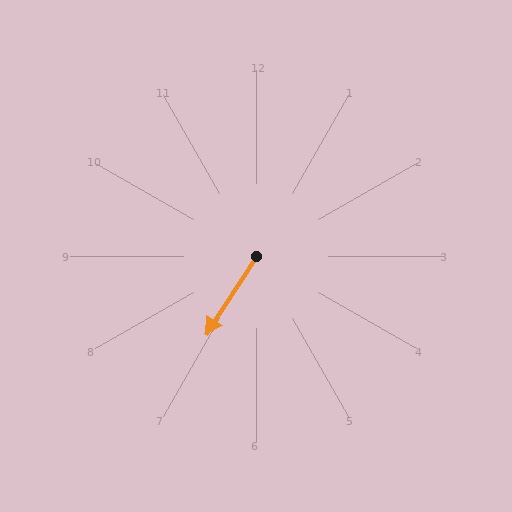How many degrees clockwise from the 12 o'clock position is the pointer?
Approximately 213 degrees.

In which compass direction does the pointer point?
Southwest.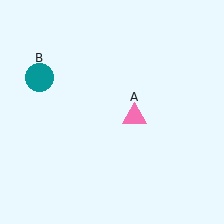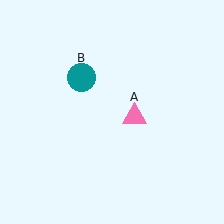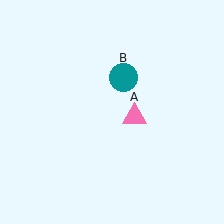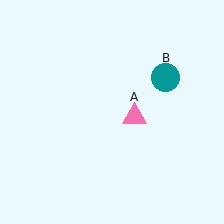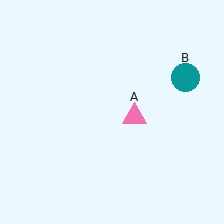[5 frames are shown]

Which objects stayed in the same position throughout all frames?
Pink triangle (object A) remained stationary.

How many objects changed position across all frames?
1 object changed position: teal circle (object B).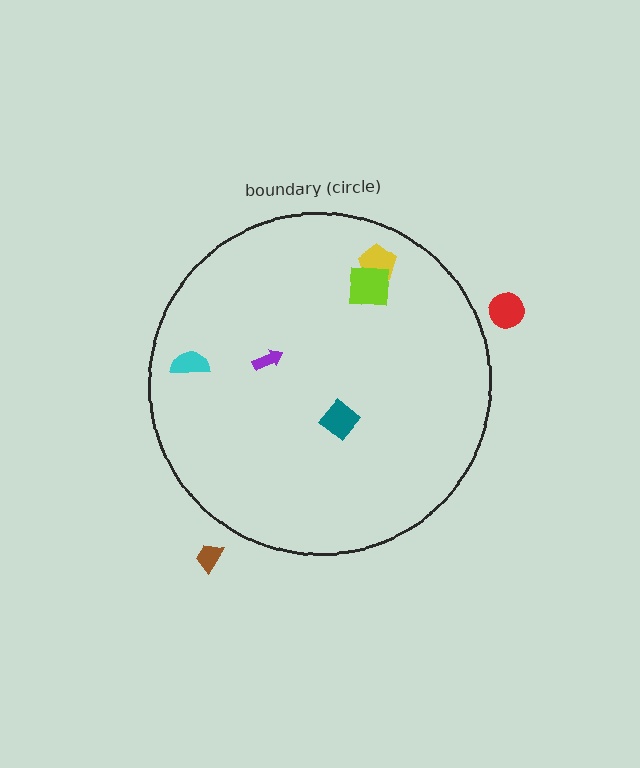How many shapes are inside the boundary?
5 inside, 2 outside.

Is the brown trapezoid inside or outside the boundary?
Outside.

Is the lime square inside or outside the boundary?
Inside.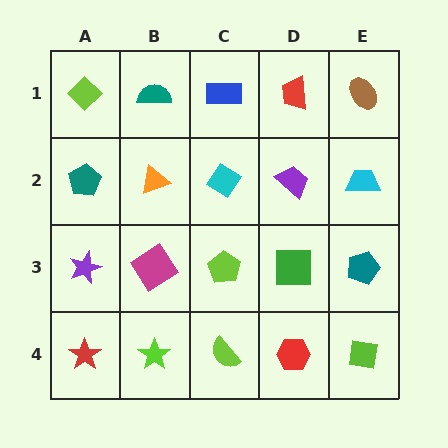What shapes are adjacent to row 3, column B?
An orange triangle (row 2, column B), a lime star (row 4, column B), a purple star (row 3, column A), a lime pentagon (row 3, column C).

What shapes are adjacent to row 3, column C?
A cyan diamond (row 2, column C), a lime semicircle (row 4, column C), a magenta diamond (row 3, column B), a green square (row 3, column D).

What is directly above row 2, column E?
A brown ellipse.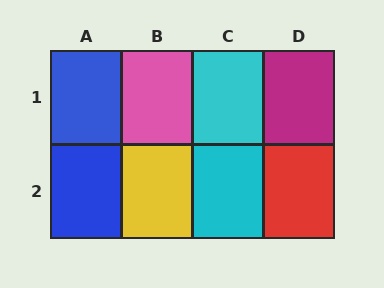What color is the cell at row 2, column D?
Red.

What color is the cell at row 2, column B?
Yellow.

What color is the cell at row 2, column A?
Blue.